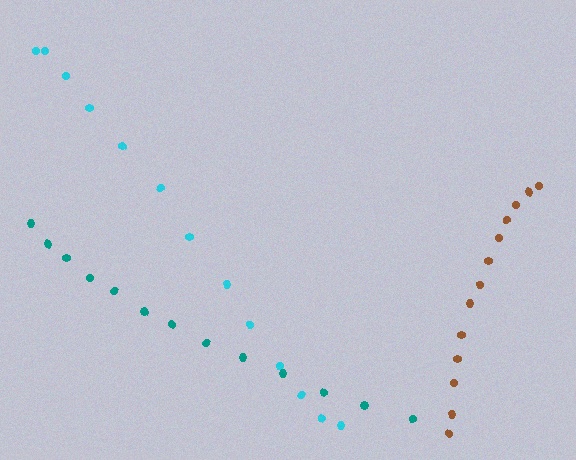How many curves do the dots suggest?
There are 3 distinct paths.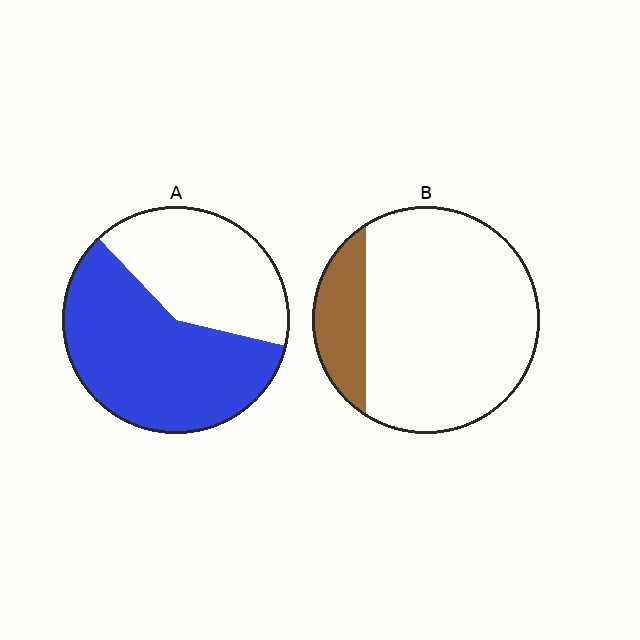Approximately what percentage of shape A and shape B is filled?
A is approximately 60% and B is approximately 20%.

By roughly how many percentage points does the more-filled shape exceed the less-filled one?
By roughly 40 percentage points (A over B).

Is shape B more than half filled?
No.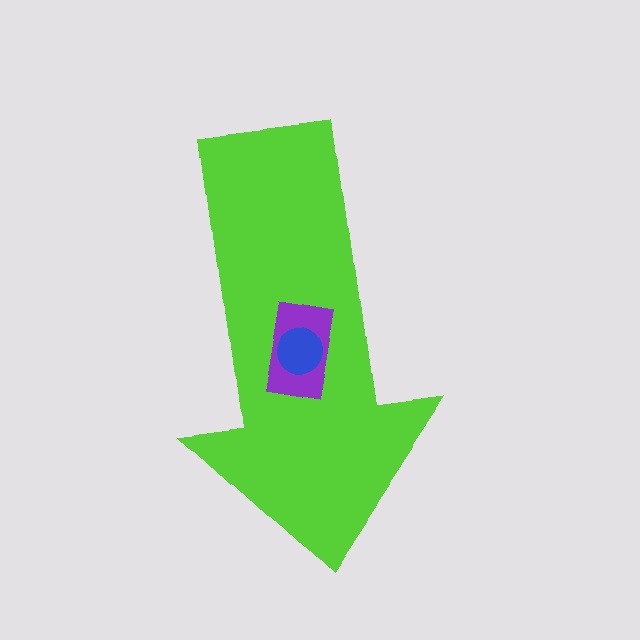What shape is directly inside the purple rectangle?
The blue circle.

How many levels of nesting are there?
3.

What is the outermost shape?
The lime arrow.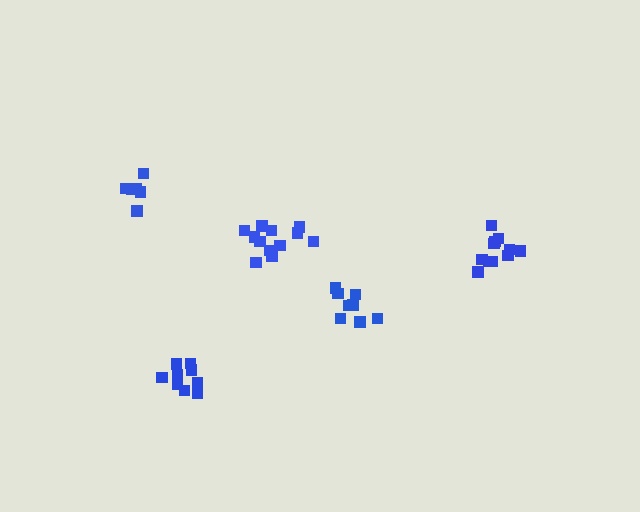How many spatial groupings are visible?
There are 5 spatial groupings.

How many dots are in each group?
Group 1: 11 dots, Group 2: 9 dots, Group 3: 9 dots, Group 4: 12 dots, Group 5: 6 dots (47 total).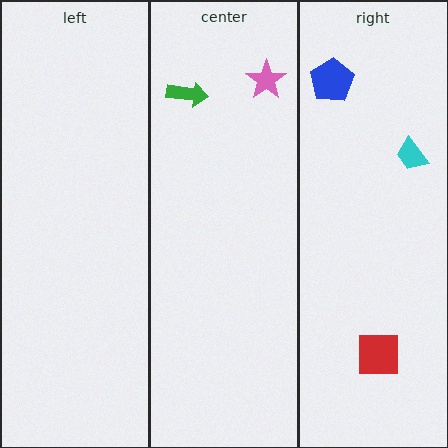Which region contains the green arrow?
The center region.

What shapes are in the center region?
The green arrow, the pink star.